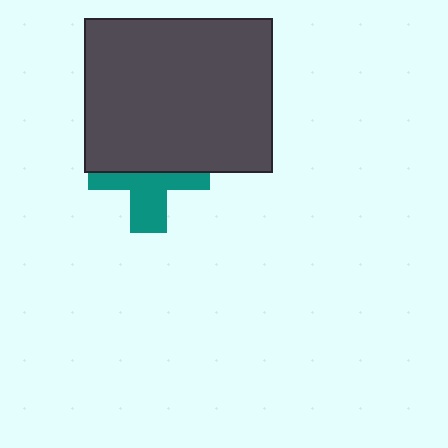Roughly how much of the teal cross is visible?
About half of it is visible (roughly 47%).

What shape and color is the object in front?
The object in front is a dark gray rectangle.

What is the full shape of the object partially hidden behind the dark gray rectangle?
The partially hidden object is a teal cross.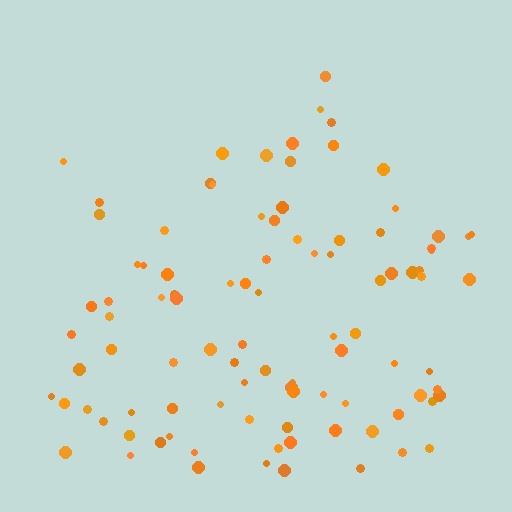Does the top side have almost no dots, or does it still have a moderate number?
Still a moderate number, just noticeably fewer than the bottom.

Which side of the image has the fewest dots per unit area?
The top.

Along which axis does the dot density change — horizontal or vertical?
Vertical.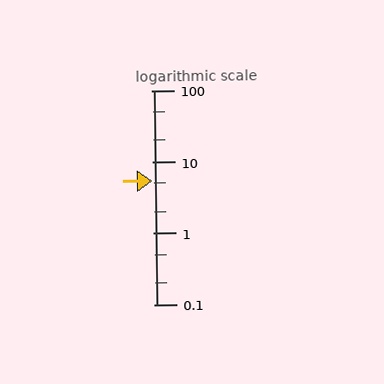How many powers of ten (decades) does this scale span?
The scale spans 3 decades, from 0.1 to 100.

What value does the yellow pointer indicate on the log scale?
The pointer indicates approximately 5.4.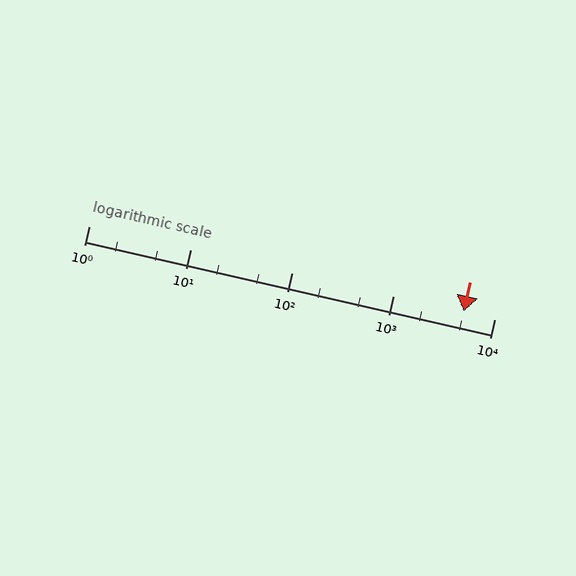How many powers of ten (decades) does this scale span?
The scale spans 4 decades, from 1 to 10000.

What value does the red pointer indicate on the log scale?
The pointer indicates approximately 5000.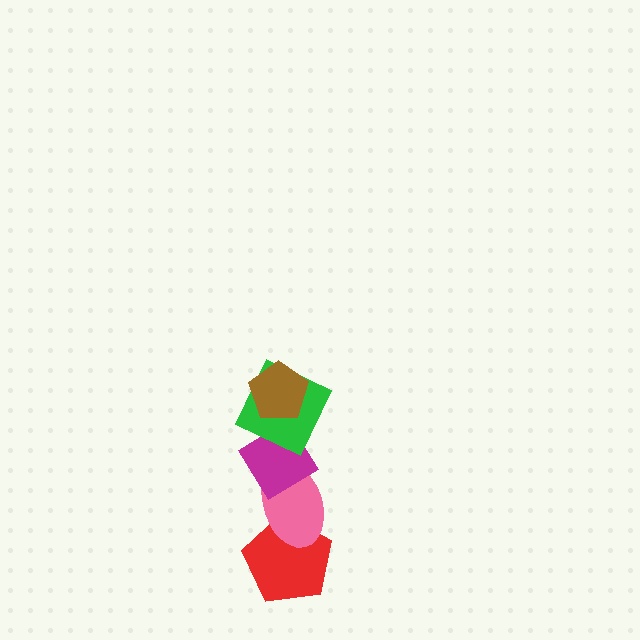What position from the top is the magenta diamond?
The magenta diamond is 3rd from the top.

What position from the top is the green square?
The green square is 2nd from the top.